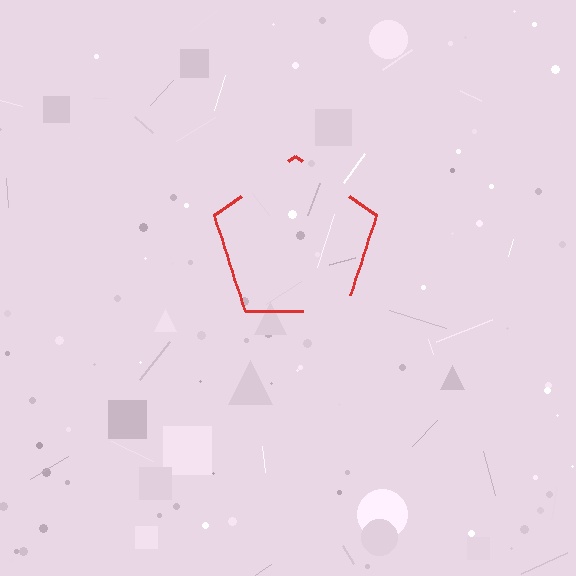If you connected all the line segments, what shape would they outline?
They would outline a pentagon.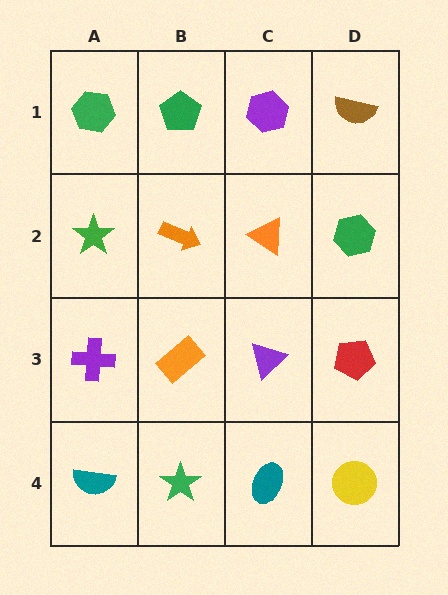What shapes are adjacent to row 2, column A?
A green hexagon (row 1, column A), a purple cross (row 3, column A), an orange arrow (row 2, column B).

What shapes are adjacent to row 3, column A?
A green star (row 2, column A), a teal semicircle (row 4, column A), an orange rectangle (row 3, column B).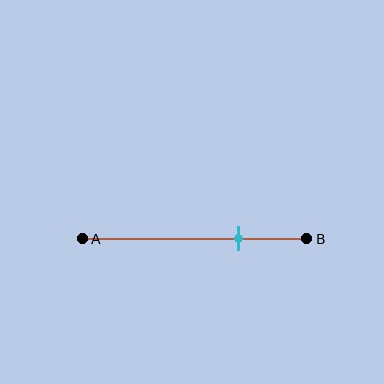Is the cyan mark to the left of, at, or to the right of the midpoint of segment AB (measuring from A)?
The cyan mark is to the right of the midpoint of segment AB.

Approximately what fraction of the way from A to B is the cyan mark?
The cyan mark is approximately 70% of the way from A to B.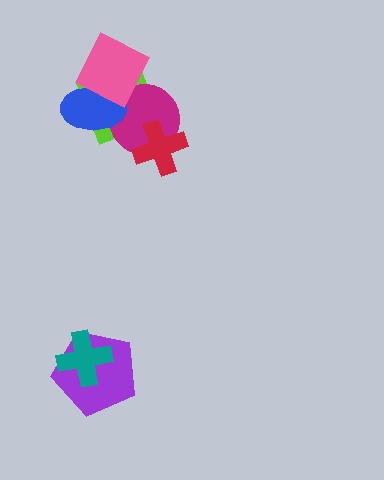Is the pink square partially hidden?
No, no other shape covers it.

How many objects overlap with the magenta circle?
3 objects overlap with the magenta circle.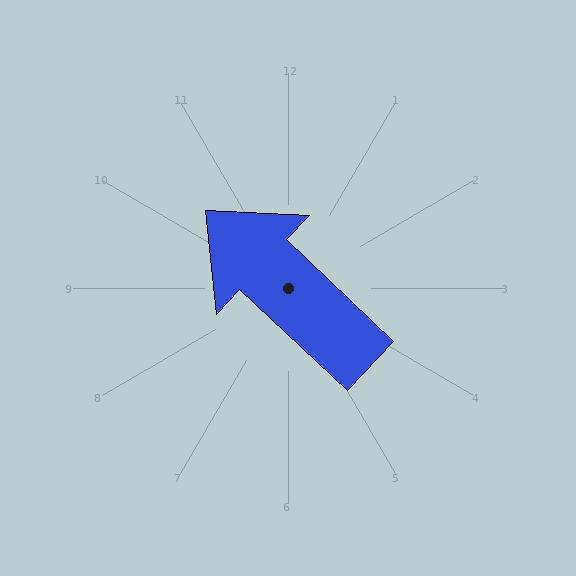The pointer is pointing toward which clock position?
Roughly 10 o'clock.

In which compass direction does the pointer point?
Northwest.